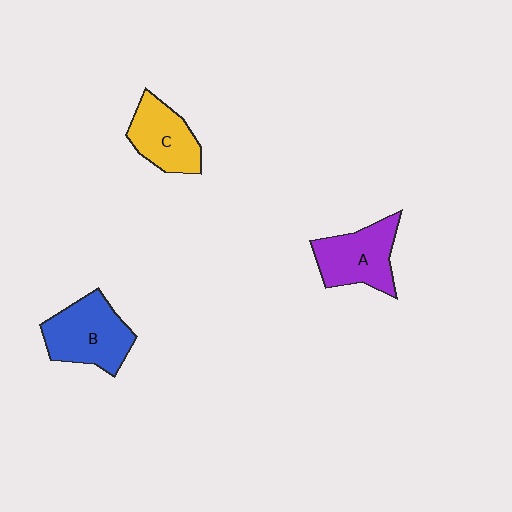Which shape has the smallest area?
Shape C (yellow).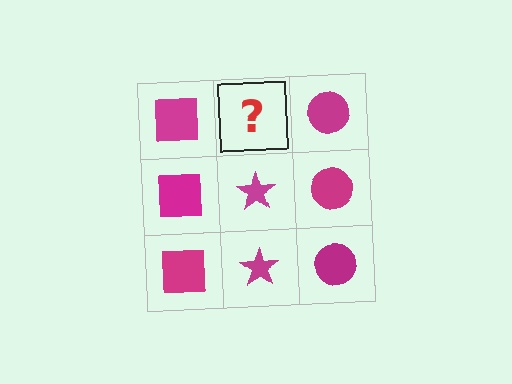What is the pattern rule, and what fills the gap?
The rule is that each column has a consistent shape. The gap should be filled with a magenta star.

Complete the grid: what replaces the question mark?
The question mark should be replaced with a magenta star.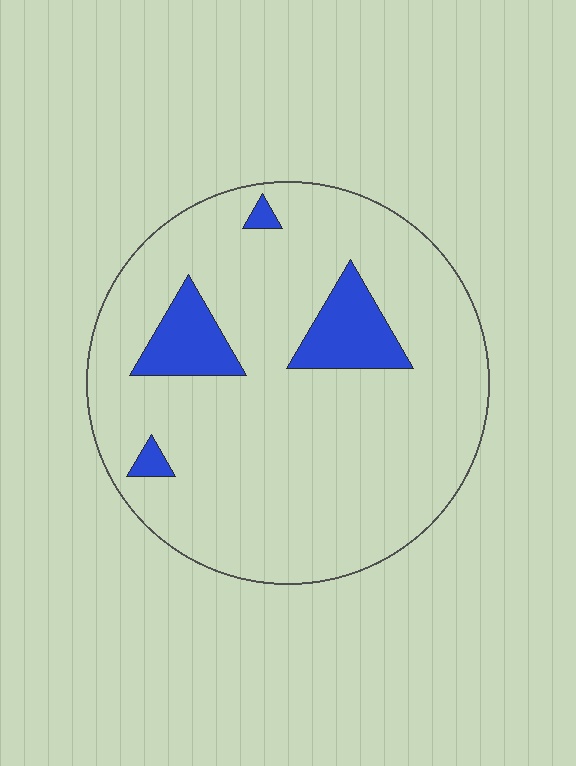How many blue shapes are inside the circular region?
4.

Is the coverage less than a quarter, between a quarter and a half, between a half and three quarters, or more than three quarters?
Less than a quarter.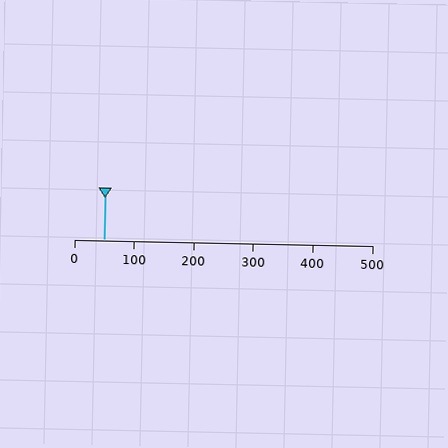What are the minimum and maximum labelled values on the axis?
The axis runs from 0 to 500.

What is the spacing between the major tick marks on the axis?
The major ticks are spaced 100 apart.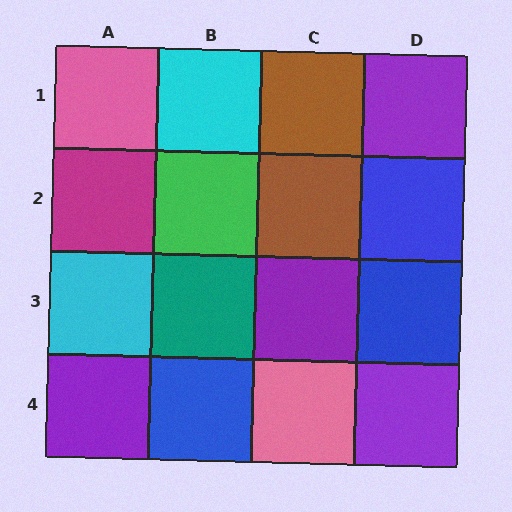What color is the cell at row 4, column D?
Purple.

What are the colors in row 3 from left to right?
Cyan, teal, purple, blue.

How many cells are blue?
3 cells are blue.